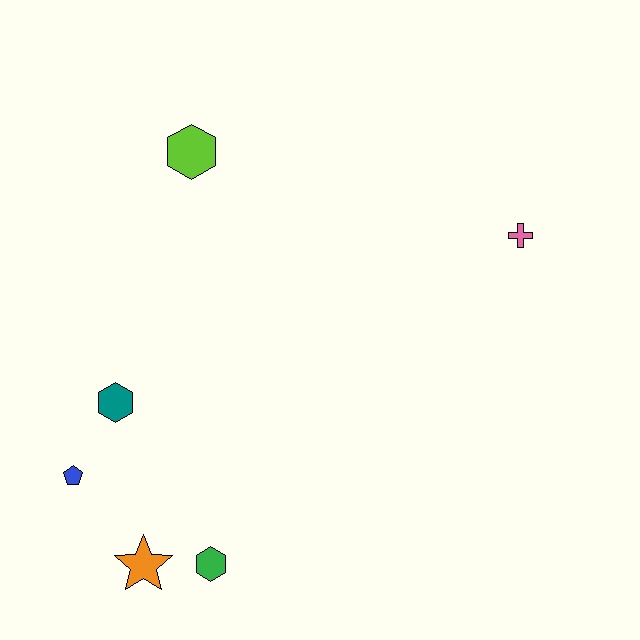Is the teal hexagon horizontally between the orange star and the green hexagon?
No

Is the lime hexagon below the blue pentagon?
No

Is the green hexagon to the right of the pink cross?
No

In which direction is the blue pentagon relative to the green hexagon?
The blue pentagon is to the left of the green hexagon.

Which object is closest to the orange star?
The green hexagon is closest to the orange star.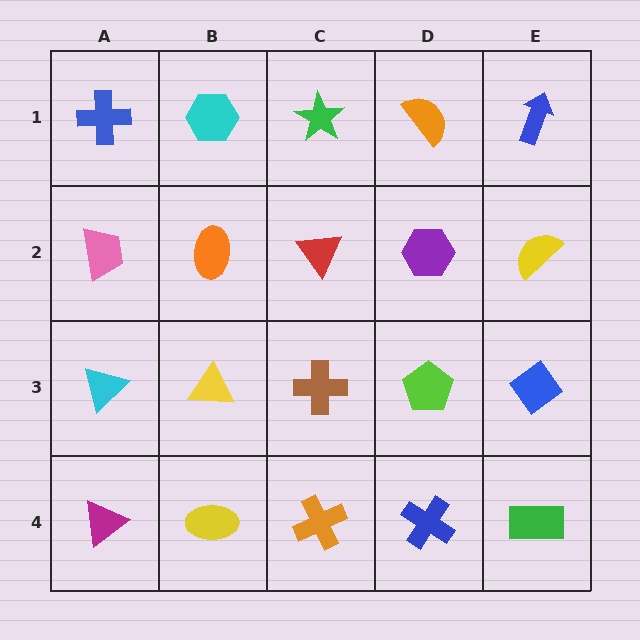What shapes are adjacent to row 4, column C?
A brown cross (row 3, column C), a yellow ellipse (row 4, column B), a blue cross (row 4, column D).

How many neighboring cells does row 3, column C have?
4.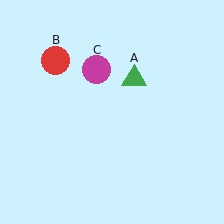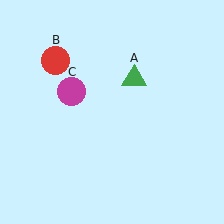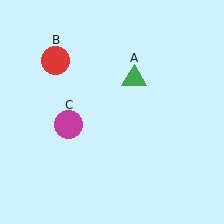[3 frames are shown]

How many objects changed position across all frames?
1 object changed position: magenta circle (object C).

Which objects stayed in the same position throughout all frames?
Green triangle (object A) and red circle (object B) remained stationary.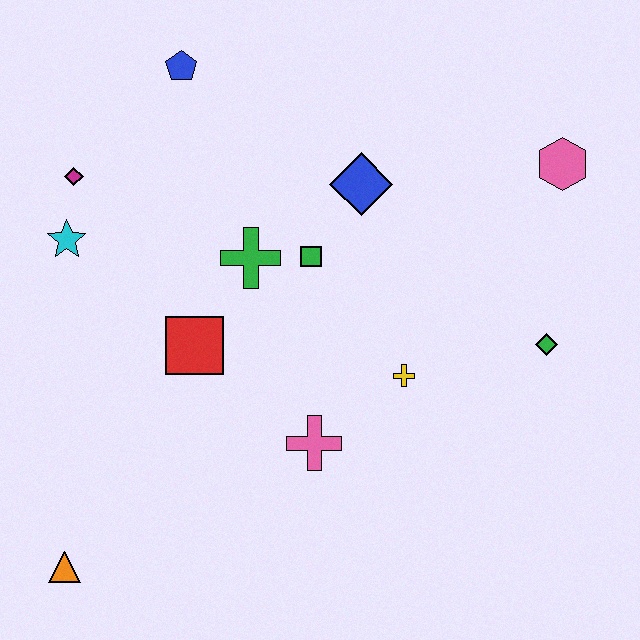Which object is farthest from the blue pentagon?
The orange triangle is farthest from the blue pentagon.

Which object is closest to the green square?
The green cross is closest to the green square.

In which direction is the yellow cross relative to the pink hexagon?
The yellow cross is below the pink hexagon.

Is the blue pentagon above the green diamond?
Yes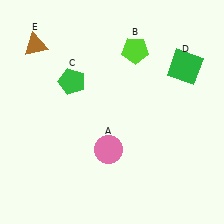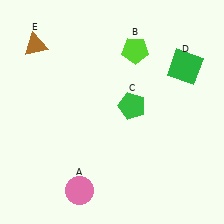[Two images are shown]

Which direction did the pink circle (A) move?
The pink circle (A) moved down.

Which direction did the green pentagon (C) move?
The green pentagon (C) moved right.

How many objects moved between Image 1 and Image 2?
2 objects moved between the two images.